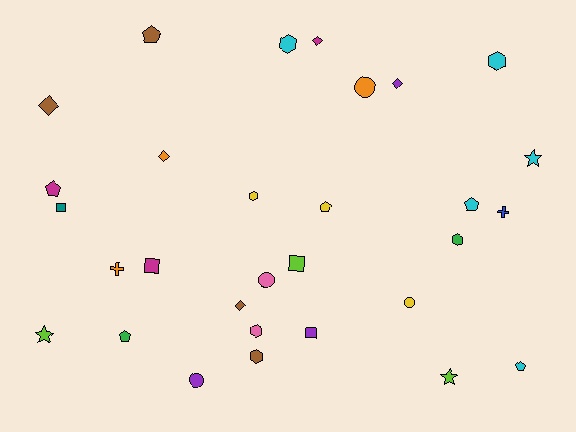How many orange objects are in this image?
There are 3 orange objects.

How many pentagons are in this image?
There are 6 pentagons.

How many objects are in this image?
There are 30 objects.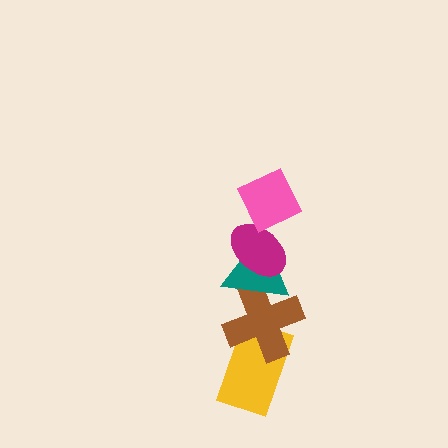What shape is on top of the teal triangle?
The magenta ellipse is on top of the teal triangle.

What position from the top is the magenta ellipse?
The magenta ellipse is 2nd from the top.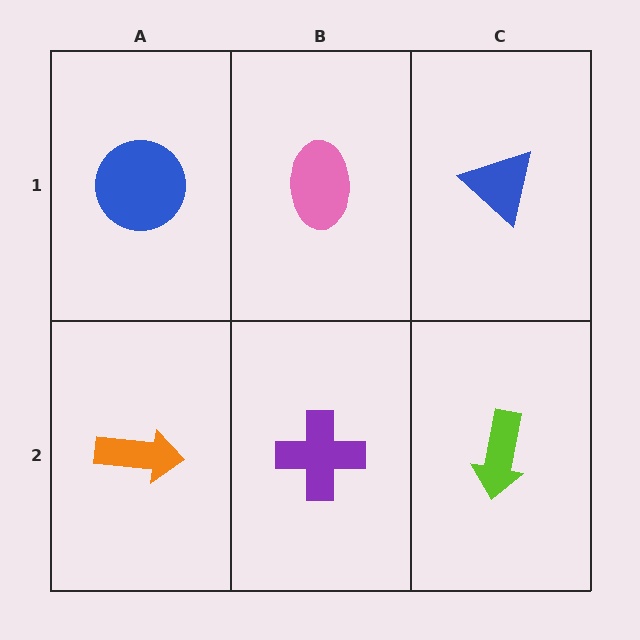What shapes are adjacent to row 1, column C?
A lime arrow (row 2, column C), a pink ellipse (row 1, column B).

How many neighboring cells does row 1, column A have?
2.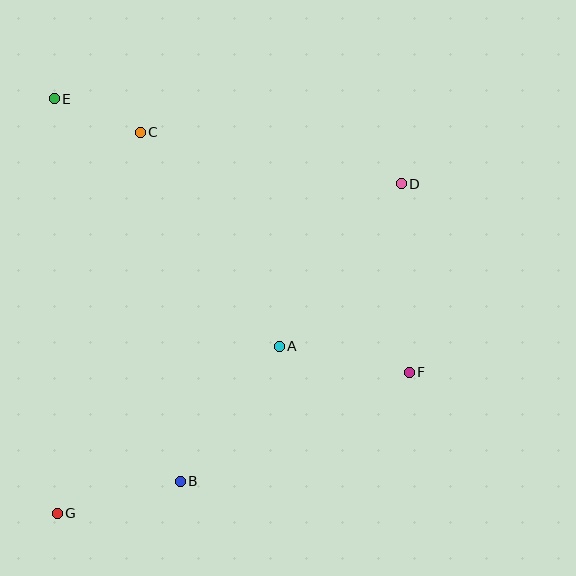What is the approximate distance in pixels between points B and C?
The distance between B and C is approximately 351 pixels.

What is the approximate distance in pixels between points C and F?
The distance between C and F is approximately 360 pixels.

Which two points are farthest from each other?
Points D and G are farthest from each other.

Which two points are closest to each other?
Points C and E are closest to each other.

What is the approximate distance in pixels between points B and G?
The distance between B and G is approximately 127 pixels.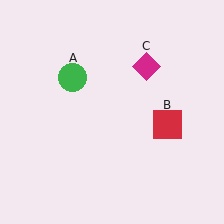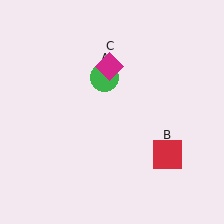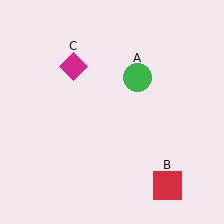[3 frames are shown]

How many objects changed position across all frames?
3 objects changed position: green circle (object A), red square (object B), magenta diamond (object C).